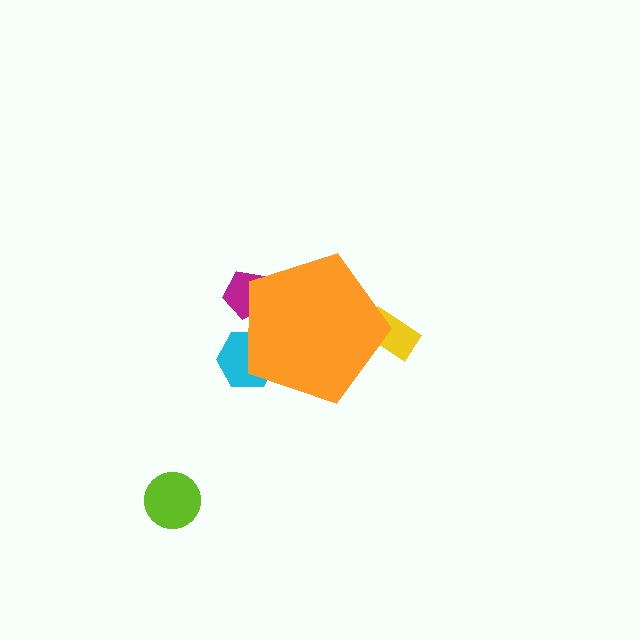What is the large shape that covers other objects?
An orange pentagon.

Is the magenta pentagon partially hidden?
Yes, the magenta pentagon is partially hidden behind the orange pentagon.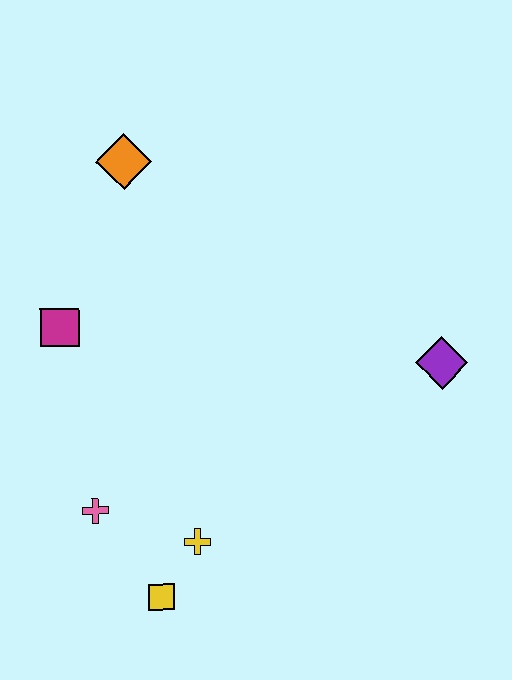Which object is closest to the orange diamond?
The magenta square is closest to the orange diamond.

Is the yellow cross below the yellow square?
No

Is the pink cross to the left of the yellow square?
Yes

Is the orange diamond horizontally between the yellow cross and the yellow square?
No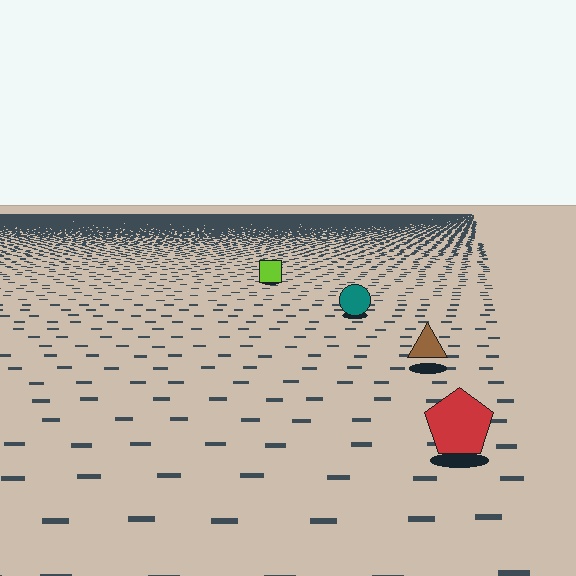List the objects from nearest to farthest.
From nearest to farthest: the red pentagon, the brown triangle, the teal circle, the lime square.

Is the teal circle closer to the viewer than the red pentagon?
No. The red pentagon is closer — you can tell from the texture gradient: the ground texture is coarser near it.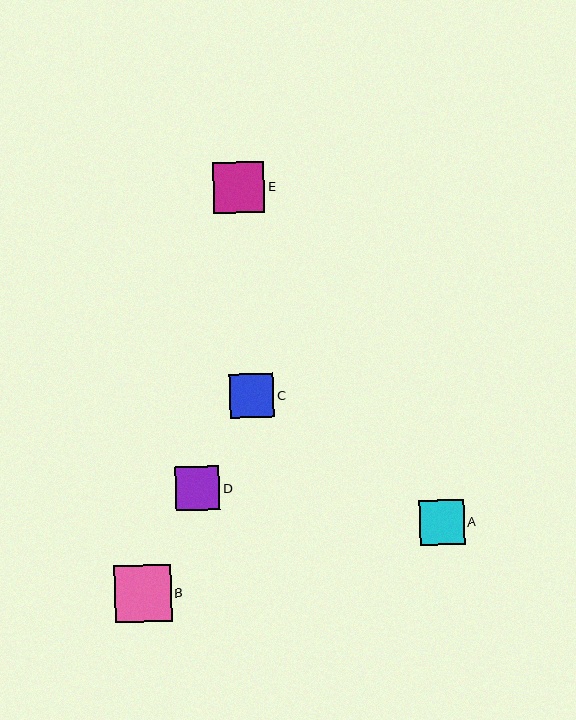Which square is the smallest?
Square C is the smallest with a size of approximately 44 pixels.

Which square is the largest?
Square B is the largest with a size of approximately 57 pixels.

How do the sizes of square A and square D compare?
Square A and square D are approximately the same size.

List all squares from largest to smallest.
From largest to smallest: B, E, A, D, C.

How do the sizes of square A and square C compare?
Square A and square C are approximately the same size.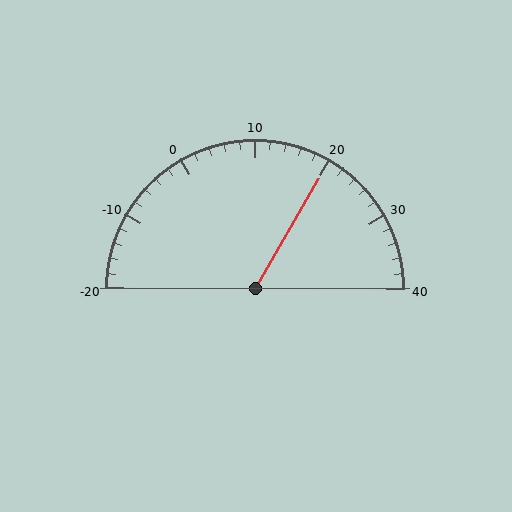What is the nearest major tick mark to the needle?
The nearest major tick mark is 20.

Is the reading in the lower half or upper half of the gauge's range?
The reading is in the upper half of the range (-20 to 40).